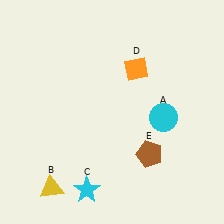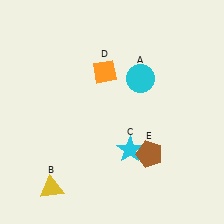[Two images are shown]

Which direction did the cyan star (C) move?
The cyan star (C) moved right.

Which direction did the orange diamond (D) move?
The orange diamond (D) moved left.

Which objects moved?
The objects that moved are: the cyan circle (A), the cyan star (C), the orange diamond (D).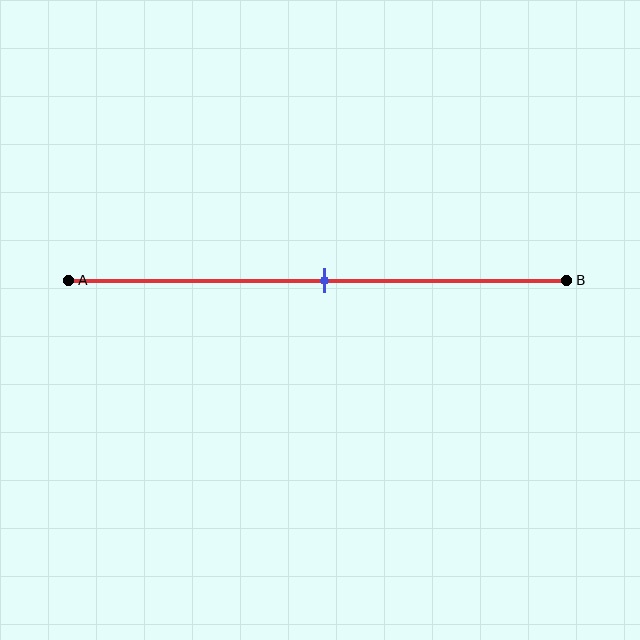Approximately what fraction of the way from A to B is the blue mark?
The blue mark is approximately 50% of the way from A to B.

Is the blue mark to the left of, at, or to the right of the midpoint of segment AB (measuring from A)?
The blue mark is approximately at the midpoint of segment AB.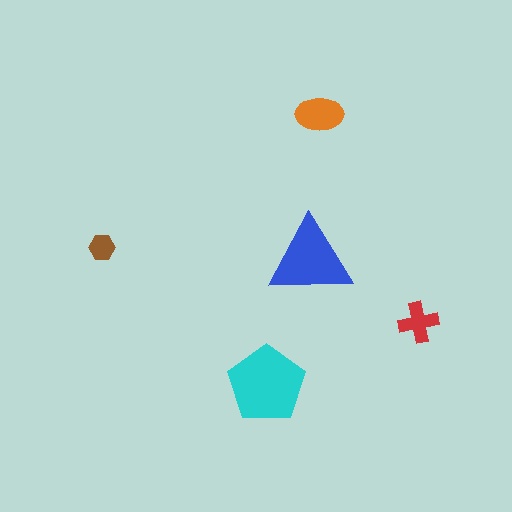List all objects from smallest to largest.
The brown hexagon, the red cross, the orange ellipse, the blue triangle, the cyan pentagon.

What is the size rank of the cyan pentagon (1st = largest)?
1st.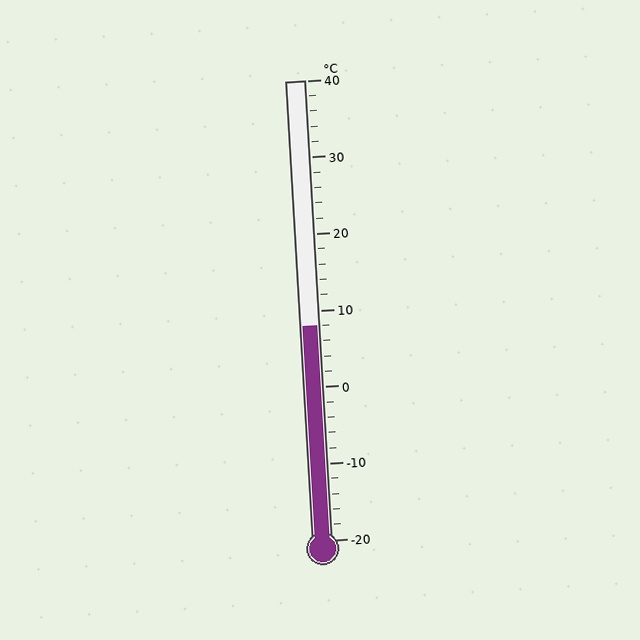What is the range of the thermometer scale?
The thermometer scale ranges from -20°C to 40°C.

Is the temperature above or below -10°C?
The temperature is above -10°C.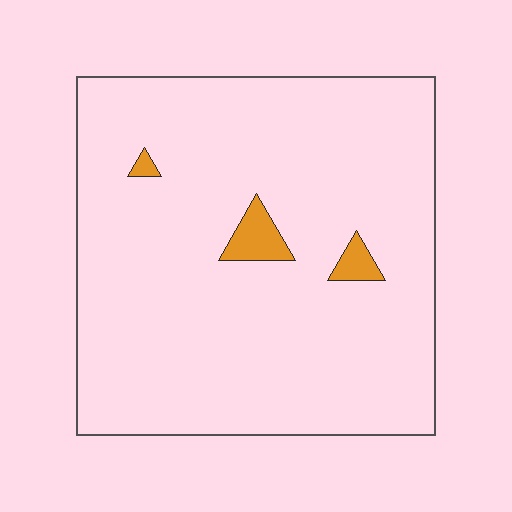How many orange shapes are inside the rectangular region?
3.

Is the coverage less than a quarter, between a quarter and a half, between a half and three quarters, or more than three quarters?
Less than a quarter.